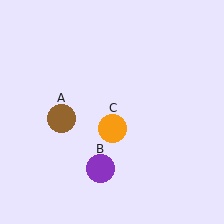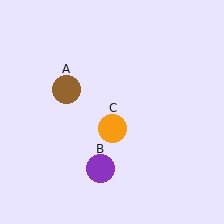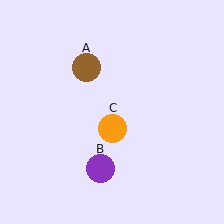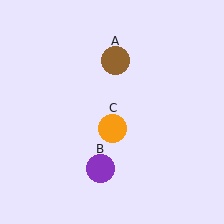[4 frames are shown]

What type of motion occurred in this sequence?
The brown circle (object A) rotated clockwise around the center of the scene.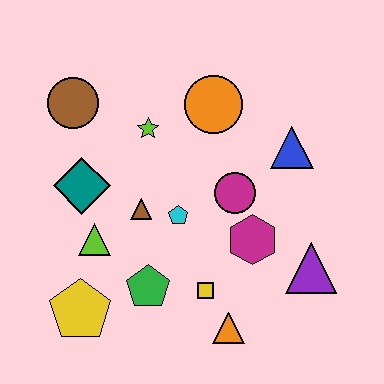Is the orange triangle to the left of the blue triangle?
Yes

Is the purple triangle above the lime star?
No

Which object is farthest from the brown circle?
The purple triangle is farthest from the brown circle.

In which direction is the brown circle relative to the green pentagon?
The brown circle is above the green pentagon.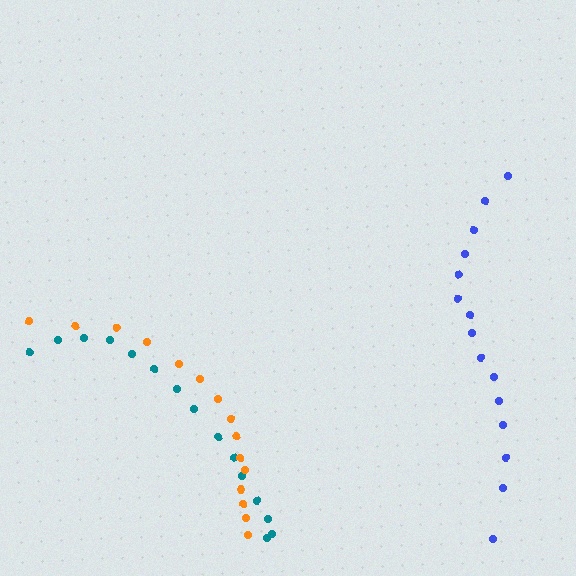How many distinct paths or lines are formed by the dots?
There are 3 distinct paths.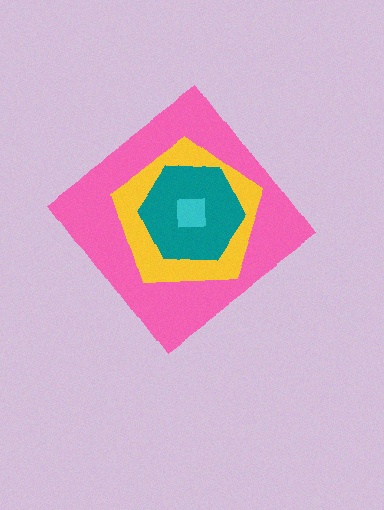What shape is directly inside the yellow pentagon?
The teal hexagon.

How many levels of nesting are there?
4.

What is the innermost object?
The cyan square.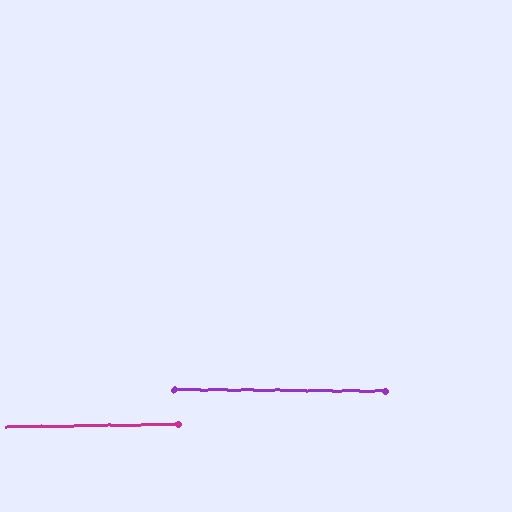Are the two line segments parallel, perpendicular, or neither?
Parallel — their directions differ by only 1.3°.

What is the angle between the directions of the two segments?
Approximately 1 degree.